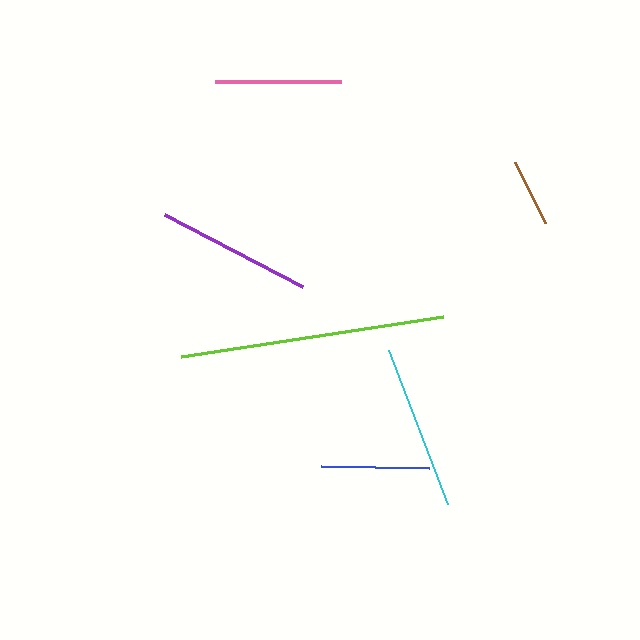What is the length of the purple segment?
The purple segment is approximately 156 pixels long.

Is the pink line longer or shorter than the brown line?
The pink line is longer than the brown line.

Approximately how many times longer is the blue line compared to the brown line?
The blue line is approximately 1.6 times the length of the brown line.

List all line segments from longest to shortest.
From longest to shortest: lime, cyan, purple, pink, blue, brown.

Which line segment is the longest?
The lime line is the longest at approximately 265 pixels.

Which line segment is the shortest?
The brown line is the shortest at approximately 68 pixels.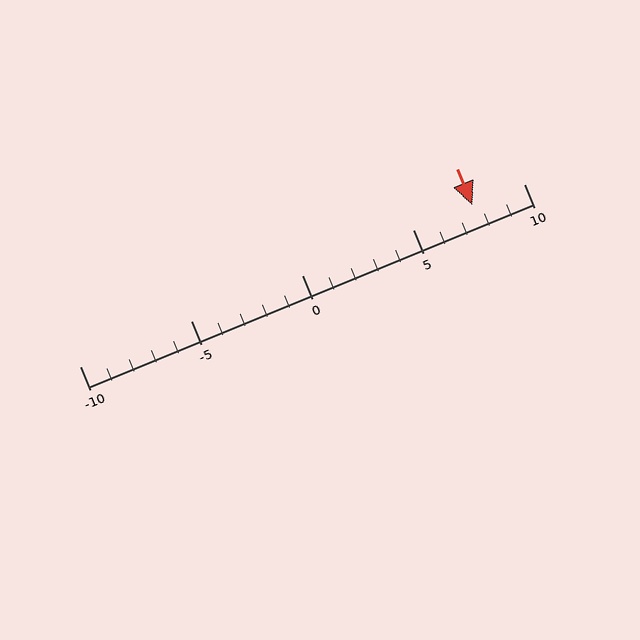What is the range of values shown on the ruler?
The ruler shows values from -10 to 10.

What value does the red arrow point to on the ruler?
The red arrow points to approximately 8.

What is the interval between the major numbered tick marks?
The major tick marks are spaced 5 units apart.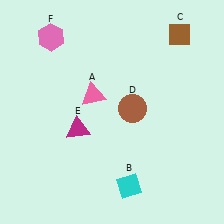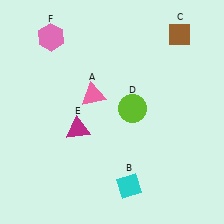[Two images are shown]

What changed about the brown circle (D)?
In Image 1, D is brown. In Image 2, it changed to lime.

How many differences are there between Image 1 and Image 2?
There is 1 difference between the two images.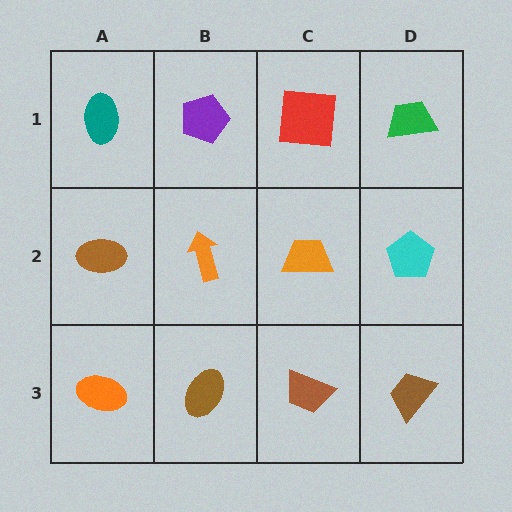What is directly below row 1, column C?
An orange trapezoid.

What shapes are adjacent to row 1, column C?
An orange trapezoid (row 2, column C), a purple pentagon (row 1, column B), a green trapezoid (row 1, column D).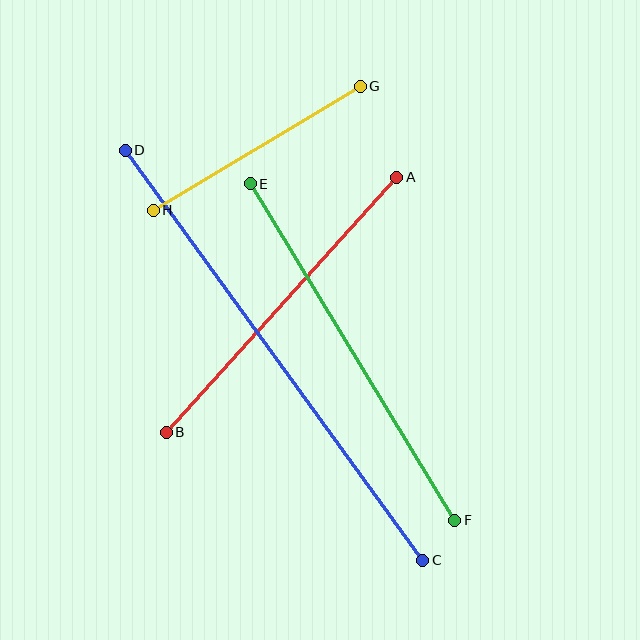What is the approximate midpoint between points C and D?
The midpoint is at approximately (274, 355) pixels.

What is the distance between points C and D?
The distance is approximately 506 pixels.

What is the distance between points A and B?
The distance is approximately 344 pixels.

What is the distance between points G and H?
The distance is approximately 241 pixels.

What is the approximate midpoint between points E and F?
The midpoint is at approximately (352, 352) pixels.